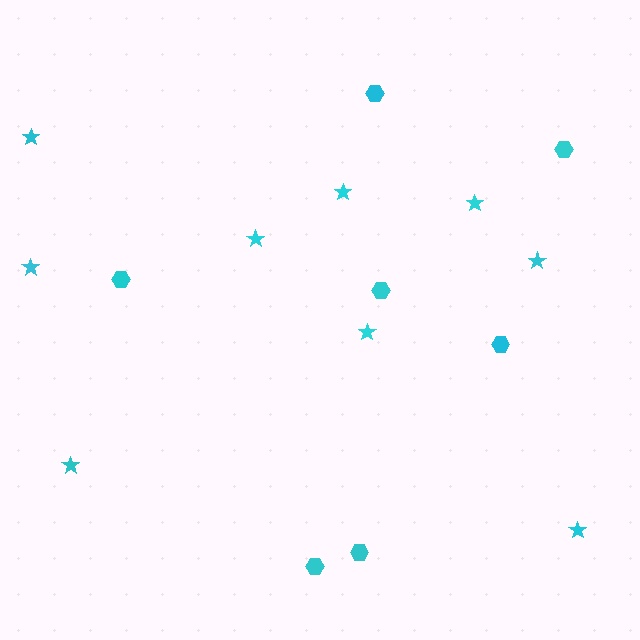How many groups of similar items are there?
There are 2 groups: one group of stars (9) and one group of hexagons (7).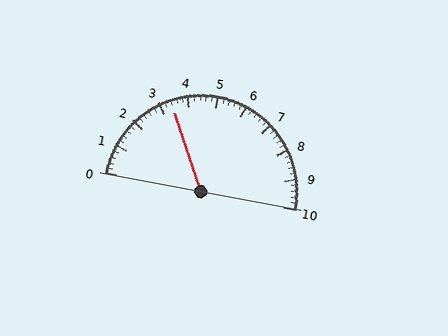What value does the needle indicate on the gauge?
The needle indicates approximately 3.4.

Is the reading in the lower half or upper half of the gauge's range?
The reading is in the lower half of the range (0 to 10).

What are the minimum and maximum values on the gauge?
The gauge ranges from 0 to 10.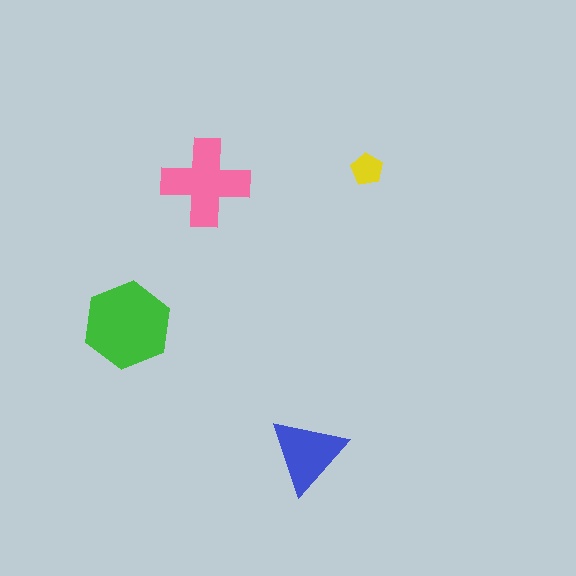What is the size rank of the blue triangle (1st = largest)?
3rd.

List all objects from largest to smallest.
The green hexagon, the pink cross, the blue triangle, the yellow pentagon.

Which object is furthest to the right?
The yellow pentagon is rightmost.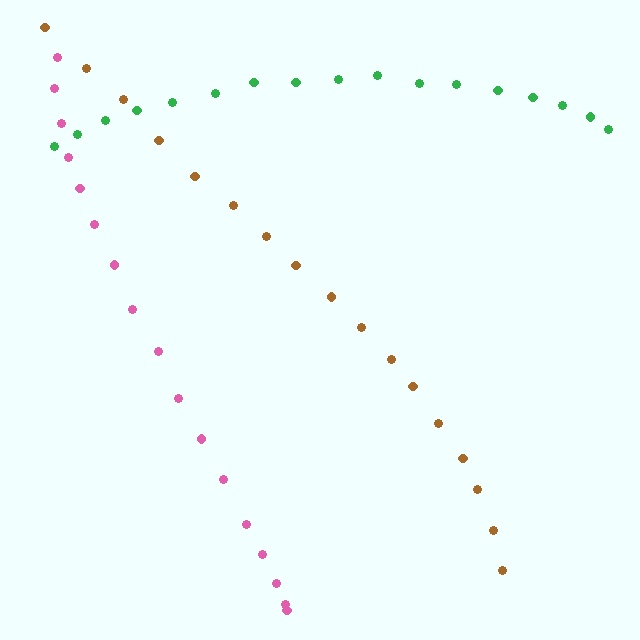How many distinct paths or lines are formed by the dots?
There are 3 distinct paths.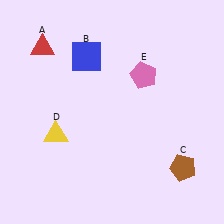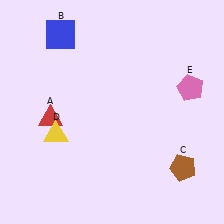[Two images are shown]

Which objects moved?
The objects that moved are: the red triangle (A), the blue square (B), the pink pentagon (E).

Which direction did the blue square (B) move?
The blue square (B) moved left.